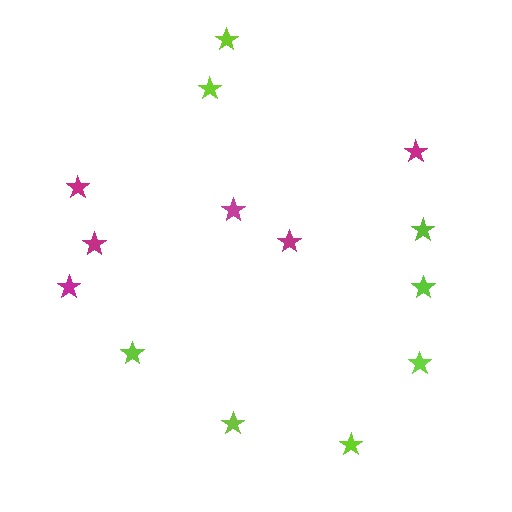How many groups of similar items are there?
There are 2 groups: one group of magenta stars (6) and one group of lime stars (8).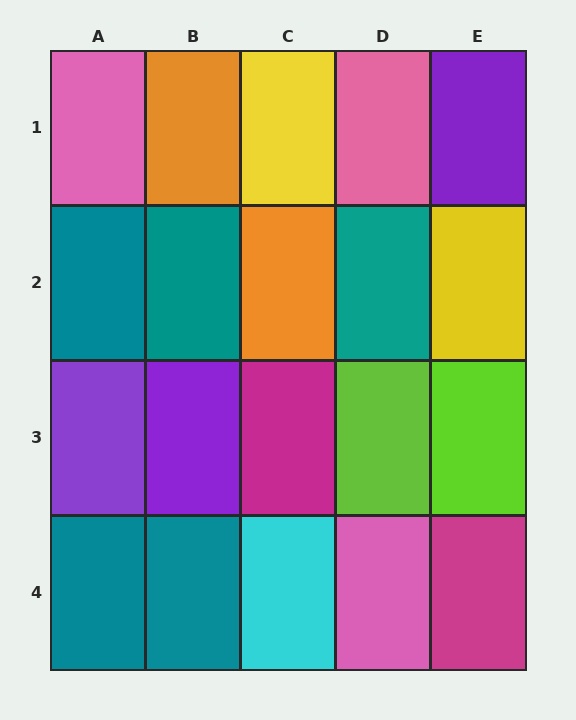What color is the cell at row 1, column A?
Pink.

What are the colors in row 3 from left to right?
Purple, purple, magenta, lime, lime.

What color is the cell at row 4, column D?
Pink.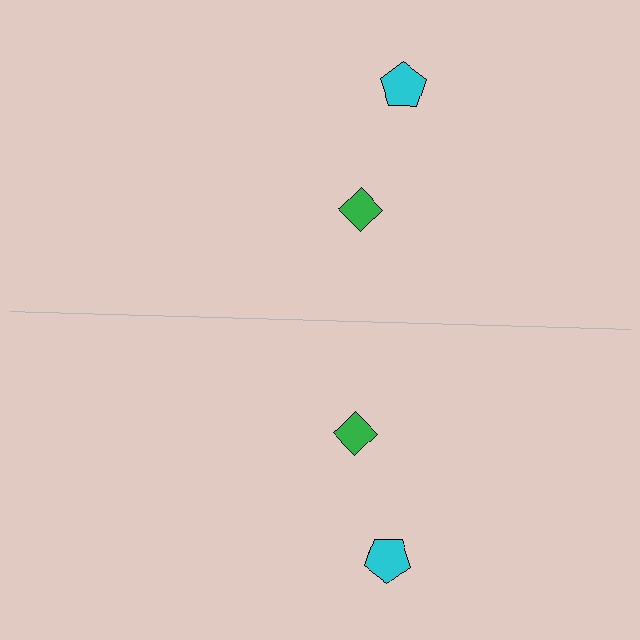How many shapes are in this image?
There are 4 shapes in this image.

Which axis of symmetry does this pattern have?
The pattern has a horizontal axis of symmetry running through the center of the image.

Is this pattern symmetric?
Yes, this pattern has bilateral (reflection) symmetry.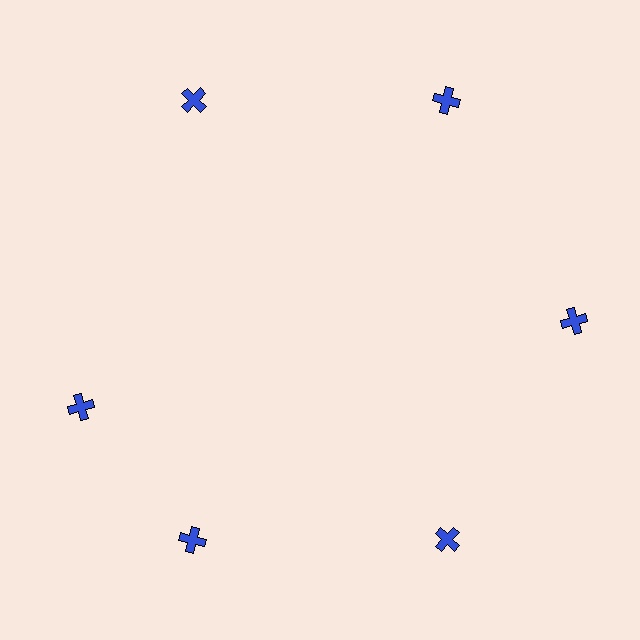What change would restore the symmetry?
The symmetry would be restored by rotating it back into even spacing with its neighbors so that all 6 crosses sit at equal angles and equal distance from the center.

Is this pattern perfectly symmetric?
No. The 6 blue crosses are arranged in a ring, but one element near the 9 o'clock position is rotated out of alignment along the ring, breaking the 6-fold rotational symmetry.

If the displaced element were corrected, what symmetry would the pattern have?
It would have 6-fold rotational symmetry — the pattern would map onto itself every 60 degrees.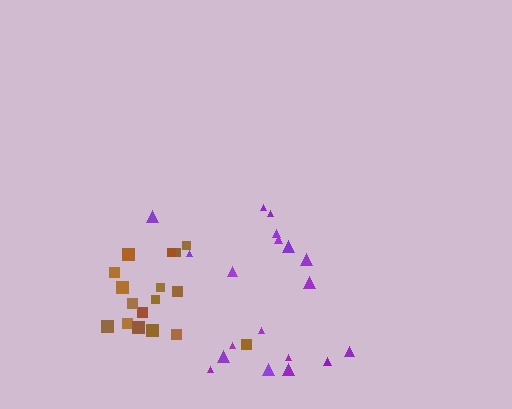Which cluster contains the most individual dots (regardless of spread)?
Purple (19).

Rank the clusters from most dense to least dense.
brown, purple.